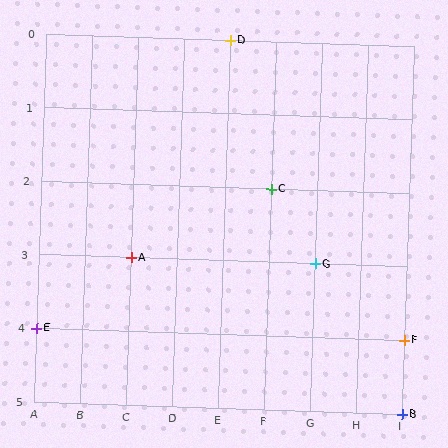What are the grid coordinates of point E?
Point E is at grid coordinates (A, 4).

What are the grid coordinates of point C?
Point C is at grid coordinates (F, 2).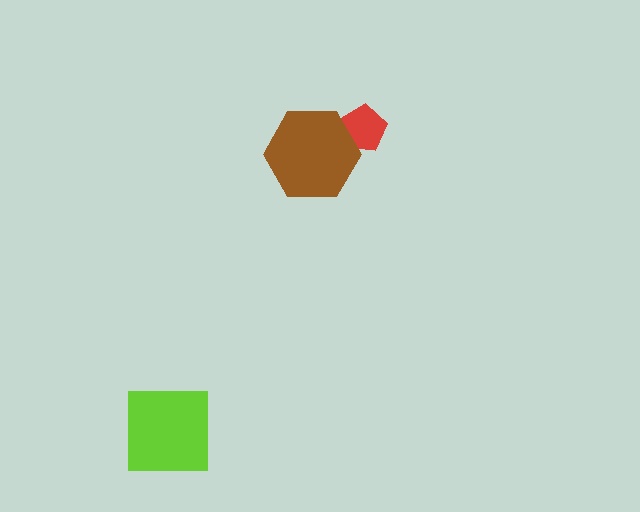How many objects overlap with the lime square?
0 objects overlap with the lime square.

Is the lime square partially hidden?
No, no other shape covers it.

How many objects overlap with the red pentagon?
1 object overlaps with the red pentagon.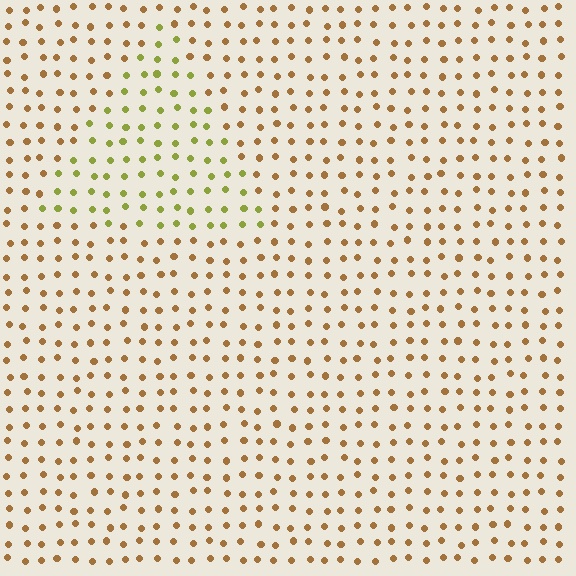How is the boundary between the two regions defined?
The boundary is defined purely by a slight shift in hue (about 43 degrees). Spacing, size, and orientation are identical on both sides.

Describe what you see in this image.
The image is filled with small brown elements in a uniform arrangement. A triangle-shaped region is visible where the elements are tinted to a slightly different hue, forming a subtle color boundary.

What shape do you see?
I see a triangle.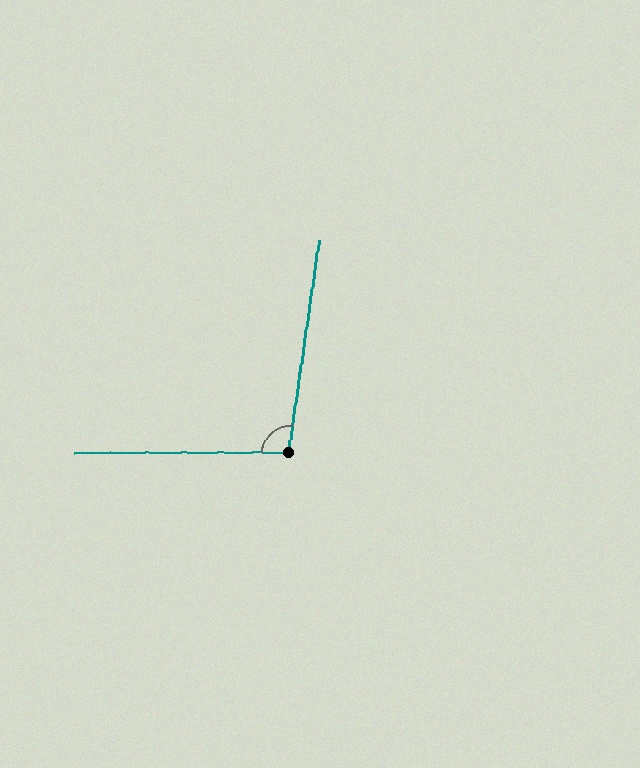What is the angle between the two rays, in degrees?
Approximately 98 degrees.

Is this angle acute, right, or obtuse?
It is obtuse.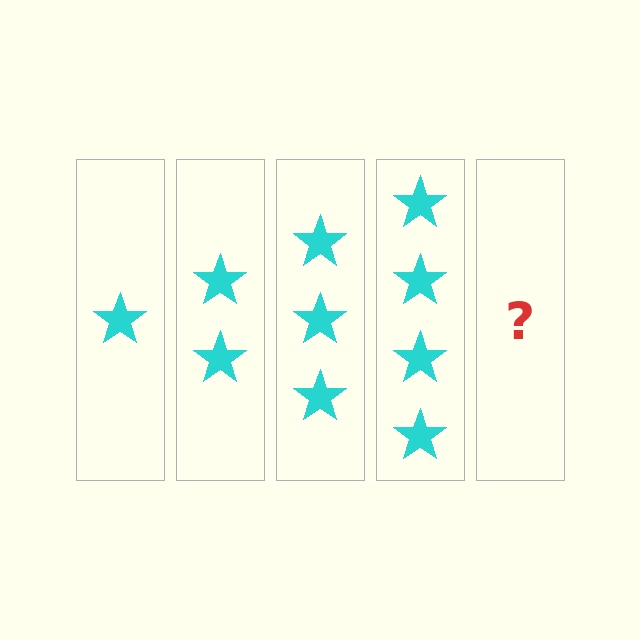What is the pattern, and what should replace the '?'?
The pattern is that each step adds one more star. The '?' should be 5 stars.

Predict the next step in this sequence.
The next step is 5 stars.